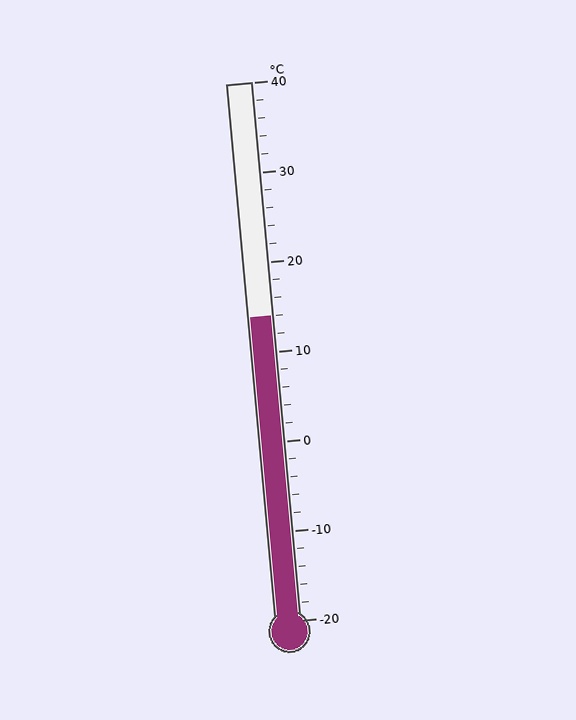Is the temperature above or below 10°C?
The temperature is above 10°C.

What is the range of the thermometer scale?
The thermometer scale ranges from -20°C to 40°C.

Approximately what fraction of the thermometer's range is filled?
The thermometer is filled to approximately 55% of its range.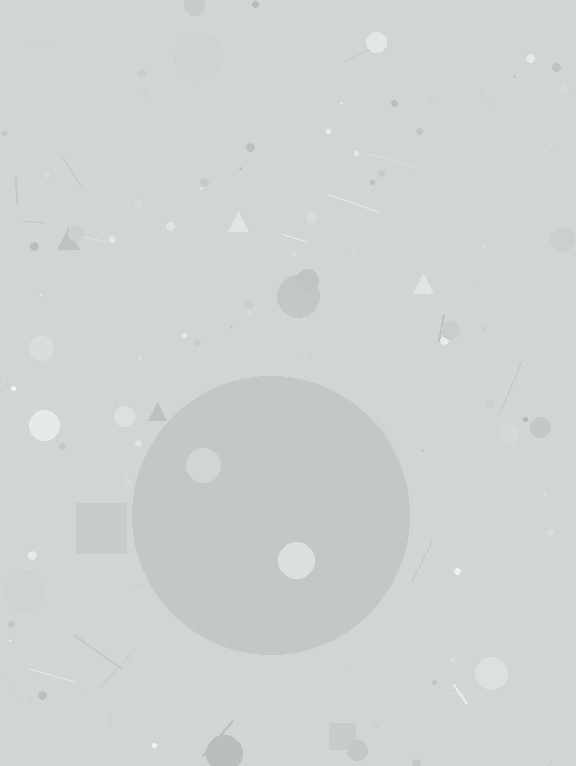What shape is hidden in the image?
A circle is hidden in the image.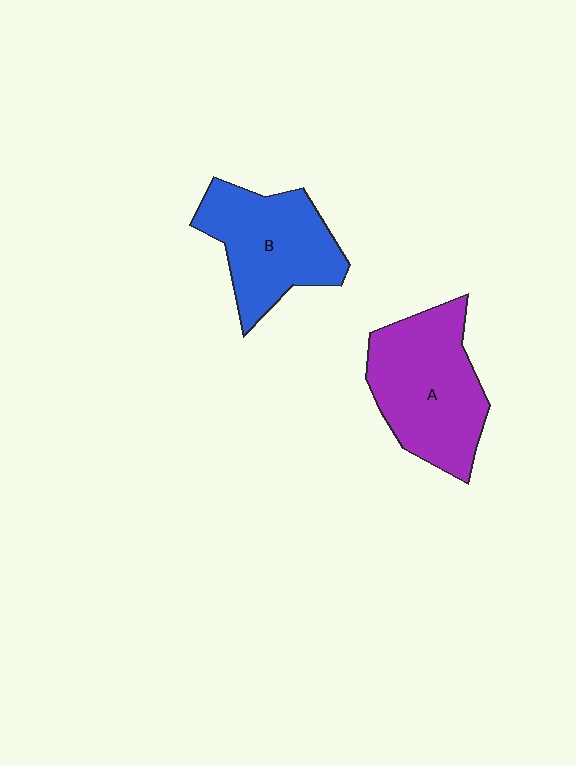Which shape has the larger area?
Shape A (purple).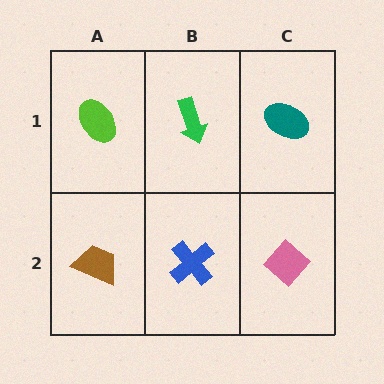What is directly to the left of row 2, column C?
A blue cross.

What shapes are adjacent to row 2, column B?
A green arrow (row 1, column B), a brown trapezoid (row 2, column A), a pink diamond (row 2, column C).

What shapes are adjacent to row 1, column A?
A brown trapezoid (row 2, column A), a green arrow (row 1, column B).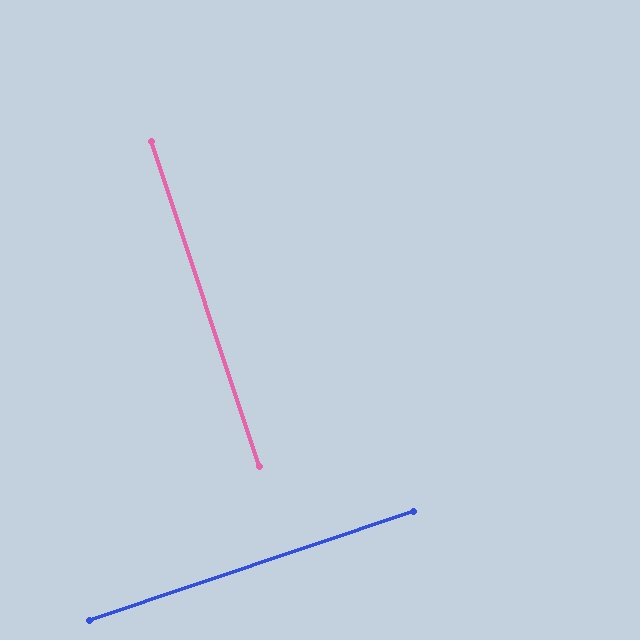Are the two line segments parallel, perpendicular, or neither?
Perpendicular — they meet at approximately 90°.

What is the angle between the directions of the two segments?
Approximately 90 degrees.